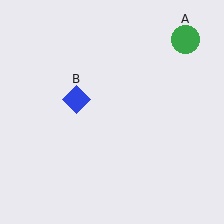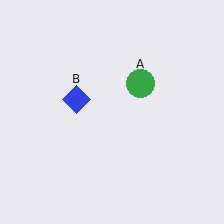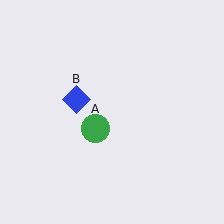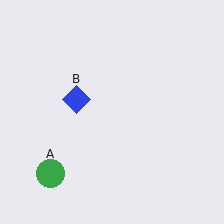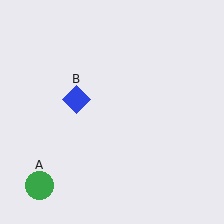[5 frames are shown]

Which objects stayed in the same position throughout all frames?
Blue diamond (object B) remained stationary.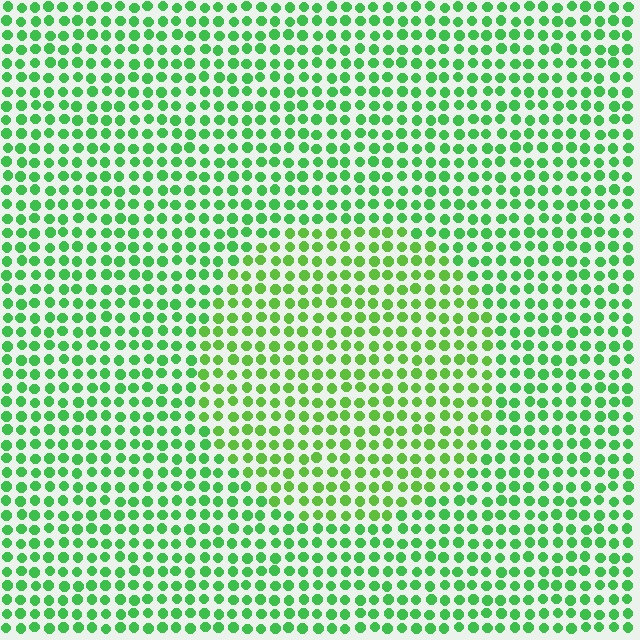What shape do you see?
I see a circle.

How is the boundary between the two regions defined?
The boundary is defined purely by a slight shift in hue (about 22 degrees). Spacing, size, and orientation are identical on both sides.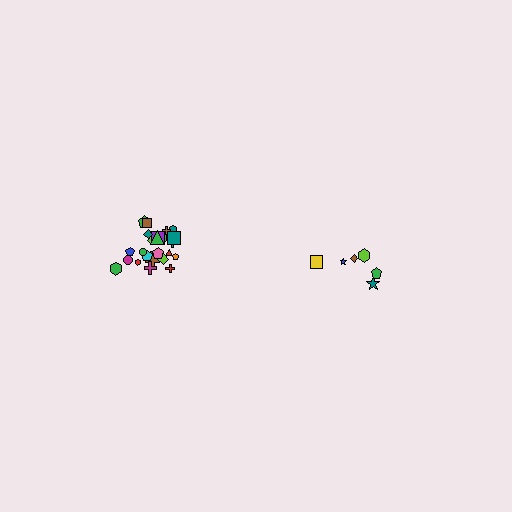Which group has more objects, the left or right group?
The left group.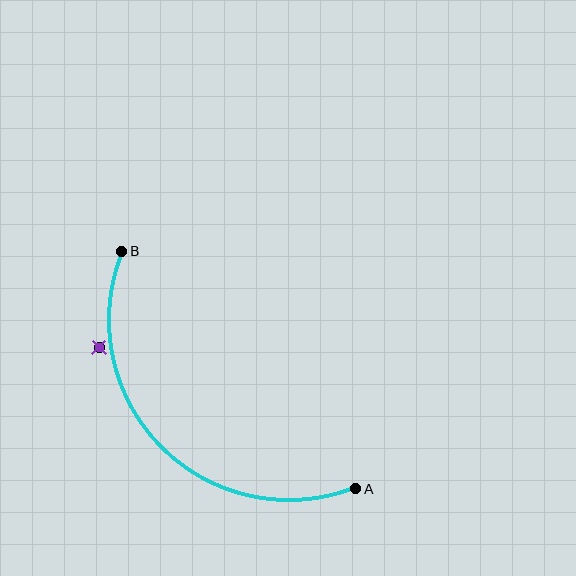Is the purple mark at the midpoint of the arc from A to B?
No — the purple mark does not lie on the arc at all. It sits slightly outside the curve.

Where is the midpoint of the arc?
The arc midpoint is the point on the curve farthest from the straight line joining A and B. It sits below and to the left of that line.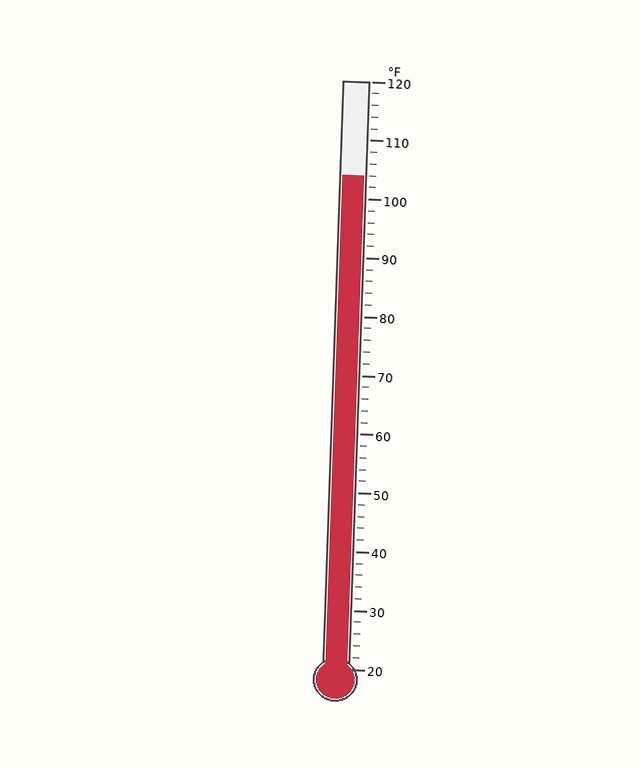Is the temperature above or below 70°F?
The temperature is above 70°F.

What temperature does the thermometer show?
The thermometer shows approximately 104°F.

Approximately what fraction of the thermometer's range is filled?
The thermometer is filled to approximately 85% of its range.